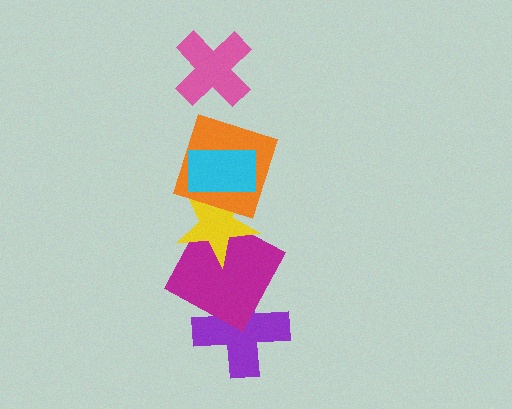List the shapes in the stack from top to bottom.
From top to bottom: the pink cross, the cyan rectangle, the orange square, the yellow star, the magenta square, the purple cross.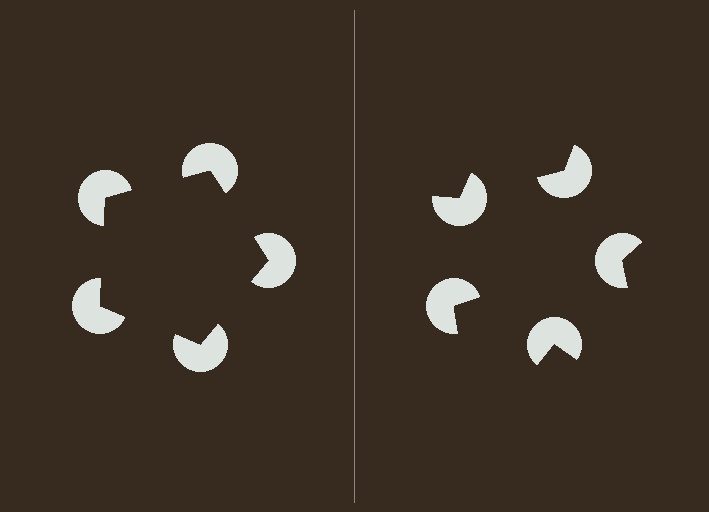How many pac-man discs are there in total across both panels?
10 — 5 on each side.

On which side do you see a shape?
An illusory pentagon appears on the left side. On the right side the wedge cuts are rotated, so no coherent shape forms.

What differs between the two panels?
The pac-man discs are positioned identically on both sides; only the wedge orientations differ. On the left they align to a pentagon; on the right they are misaligned.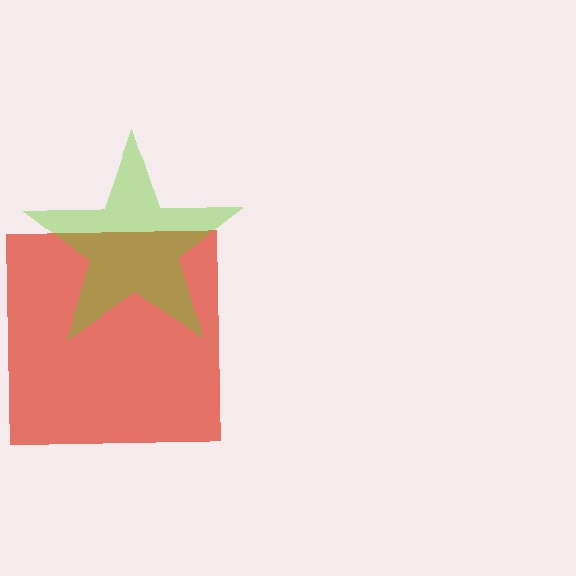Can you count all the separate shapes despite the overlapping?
Yes, there are 2 separate shapes.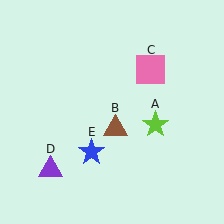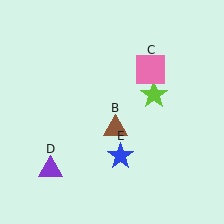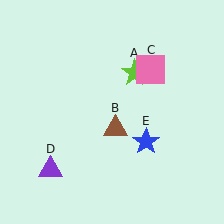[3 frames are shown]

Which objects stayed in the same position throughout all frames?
Brown triangle (object B) and pink square (object C) and purple triangle (object D) remained stationary.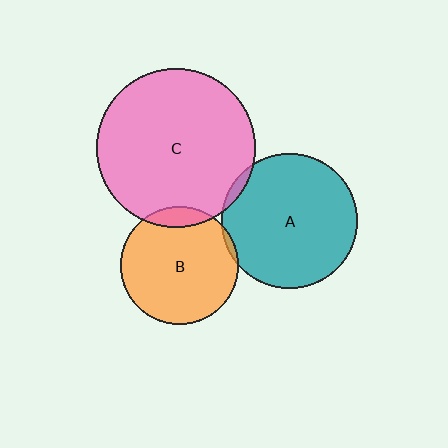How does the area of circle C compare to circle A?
Approximately 1.4 times.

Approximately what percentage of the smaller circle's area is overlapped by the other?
Approximately 5%.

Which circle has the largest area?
Circle C (pink).